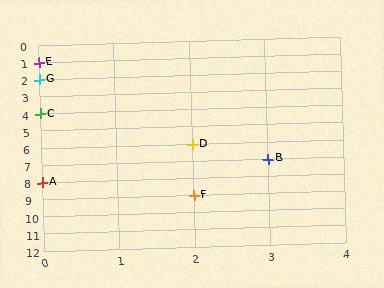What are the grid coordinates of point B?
Point B is at grid coordinates (3, 7).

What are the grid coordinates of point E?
Point E is at grid coordinates (0, 1).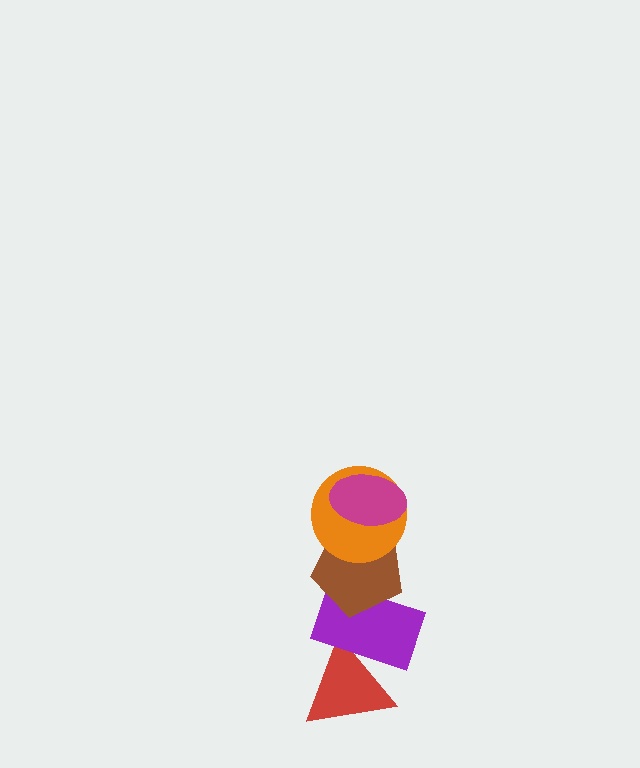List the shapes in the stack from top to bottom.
From top to bottom: the magenta ellipse, the orange circle, the brown pentagon, the purple rectangle, the red triangle.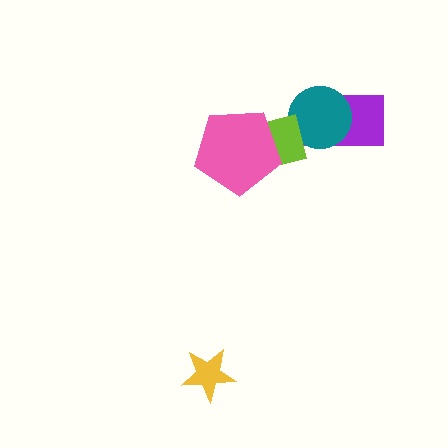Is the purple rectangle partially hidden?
Yes, it is partially covered by another shape.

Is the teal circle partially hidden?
Yes, it is partially covered by another shape.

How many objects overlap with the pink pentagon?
1 object overlaps with the pink pentagon.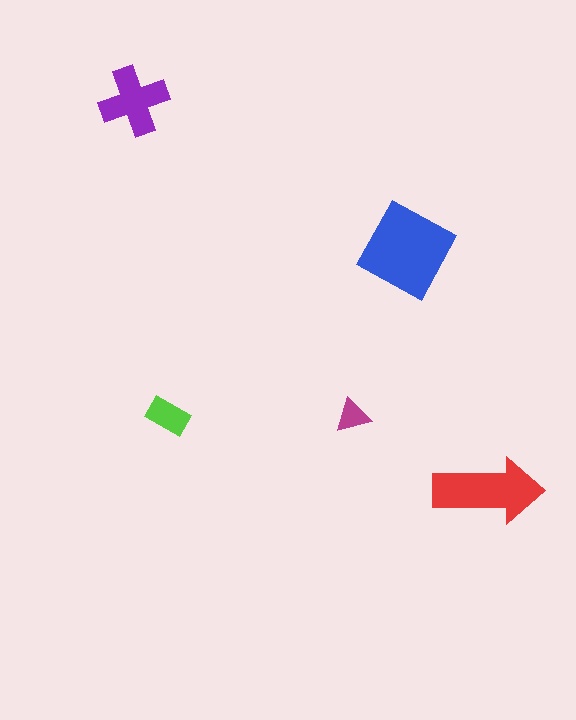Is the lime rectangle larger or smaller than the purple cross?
Smaller.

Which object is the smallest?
The magenta triangle.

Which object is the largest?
The blue diamond.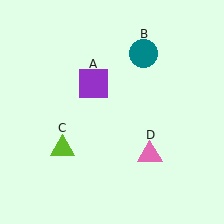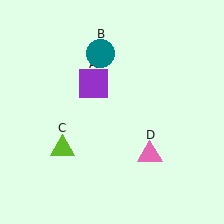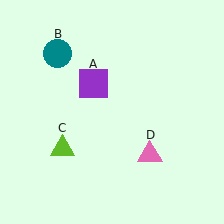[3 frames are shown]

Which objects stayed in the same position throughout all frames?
Purple square (object A) and lime triangle (object C) and pink triangle (object D) remained stationary.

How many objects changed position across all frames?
1 object changed position: teal circle (object B).